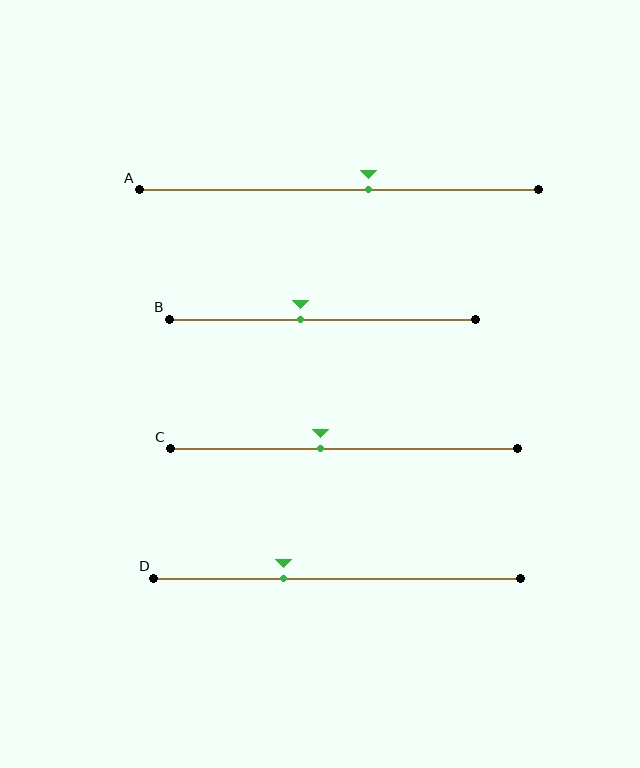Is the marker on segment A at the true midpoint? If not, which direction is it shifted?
No, the marker on segment A is shifted to the right by about 8% of the segment length.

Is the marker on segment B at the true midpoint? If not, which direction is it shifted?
No, the marker on segment B is shifted to the left by about 7% of the segment length.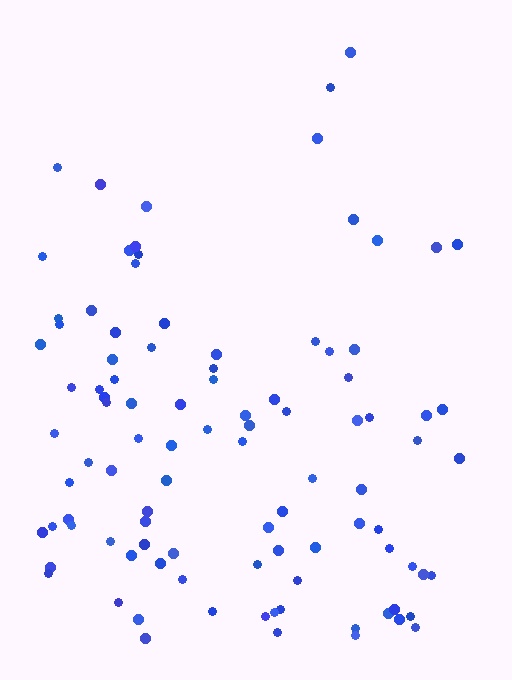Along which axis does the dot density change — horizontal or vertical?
Vertical.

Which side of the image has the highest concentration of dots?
The bottom.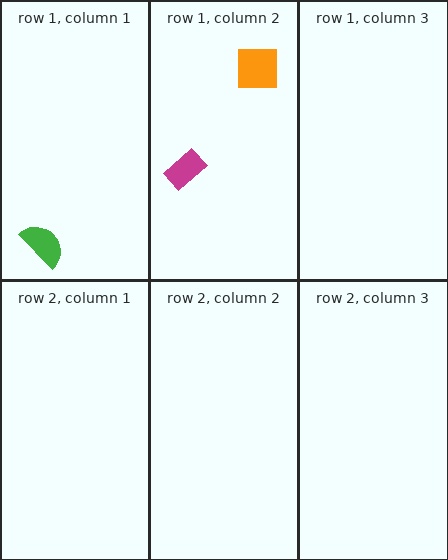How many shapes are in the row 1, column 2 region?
2.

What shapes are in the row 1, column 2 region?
The magenta rectangle, the orange square.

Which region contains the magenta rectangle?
The row 1, column 2 region.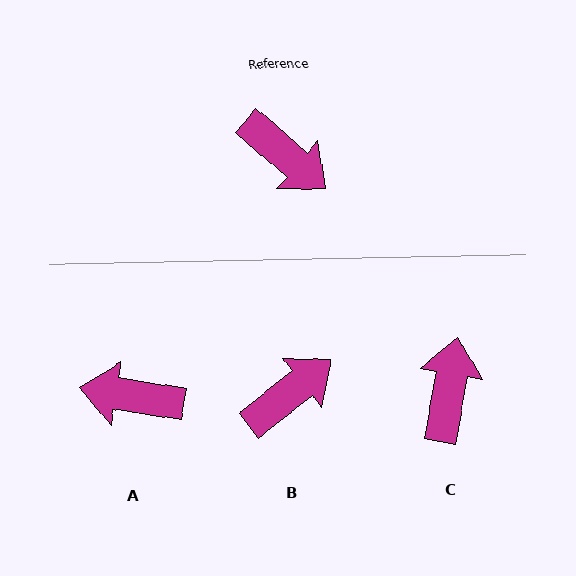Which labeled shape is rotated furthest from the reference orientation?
A, about 149 degrees away.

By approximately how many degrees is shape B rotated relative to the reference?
Approximately 79 degrees counter-clockwise.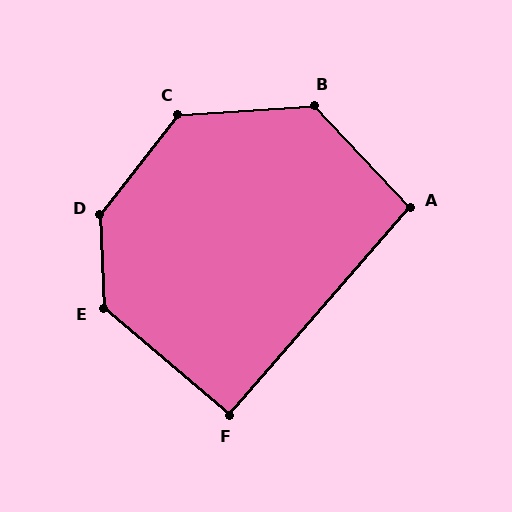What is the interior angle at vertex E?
Approximately 132 degrees (obtuse).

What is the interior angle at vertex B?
Approximately 129 degrees (obtuse).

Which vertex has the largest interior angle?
D, at approximately 140 degrees.